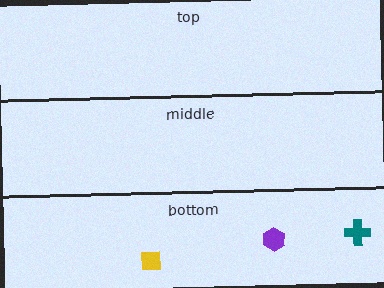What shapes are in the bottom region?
The yellow square, the teal cross, the purple hexagon.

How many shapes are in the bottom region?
3.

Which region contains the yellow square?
The bottom region.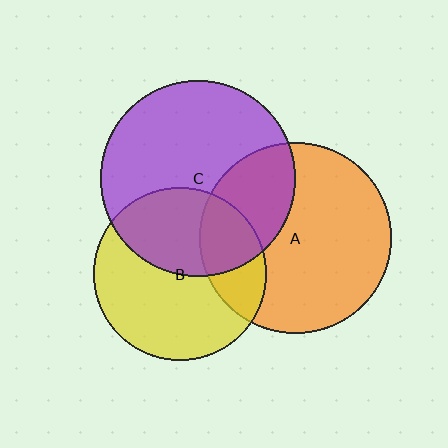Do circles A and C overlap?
Yes.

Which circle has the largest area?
Circle C (purple).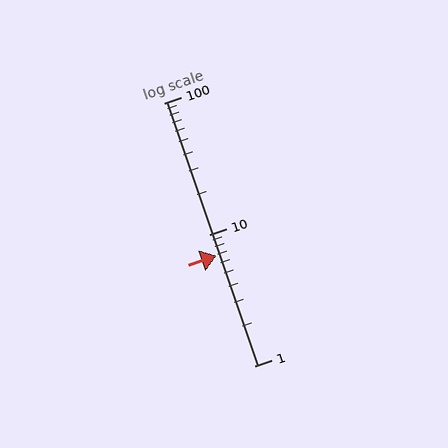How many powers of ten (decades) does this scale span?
The scale spans 2 decades, from 1 to 100.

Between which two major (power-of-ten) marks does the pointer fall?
The pointer is between 1 and 10.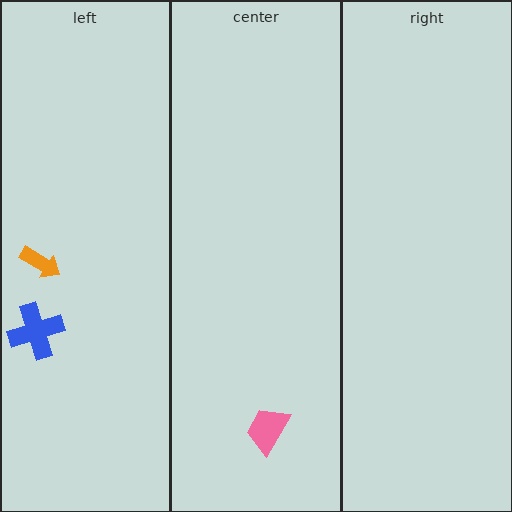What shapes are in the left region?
The blue cross, the orange arrow.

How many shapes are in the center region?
1.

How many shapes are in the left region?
2.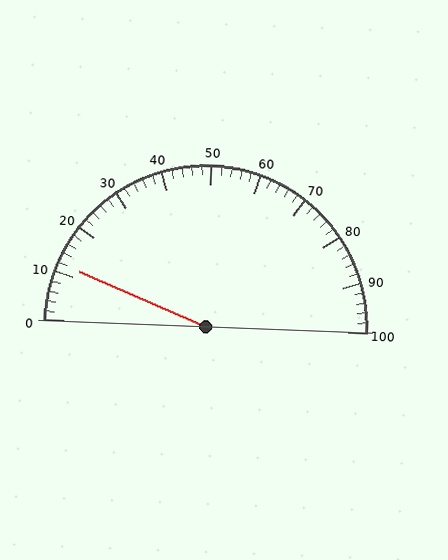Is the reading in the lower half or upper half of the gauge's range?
The reading is in the lower half of the range (0 to 100).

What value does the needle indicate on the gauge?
The needle indicates approximately 12.